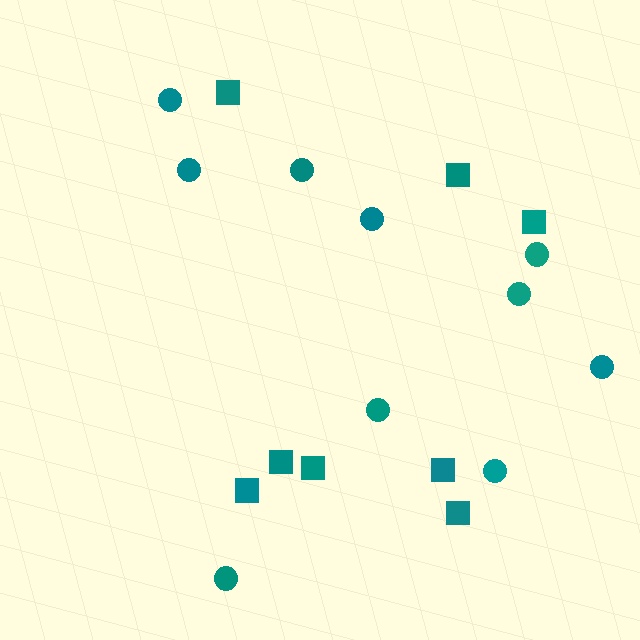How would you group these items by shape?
There are 2 groups: one group of squares (8) and one group of circles (10).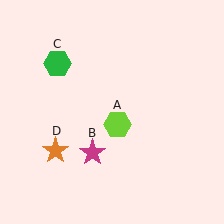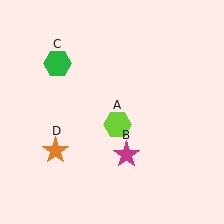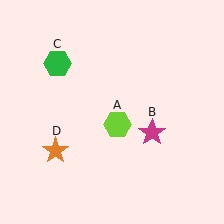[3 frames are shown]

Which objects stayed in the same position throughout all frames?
Lime hexagon (object A) and green hexagon (object C) and orange star (object D) remained stationary.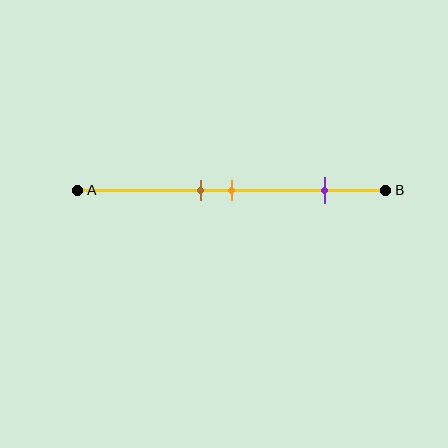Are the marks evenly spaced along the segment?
No, the marks are not evenly spaced.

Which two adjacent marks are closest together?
The brown and orange marks are the closest adjacent pair.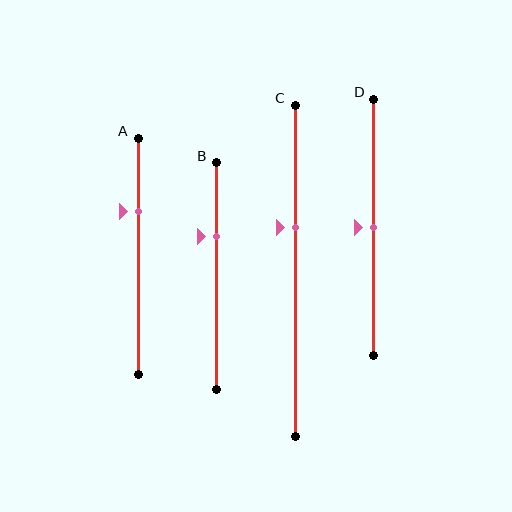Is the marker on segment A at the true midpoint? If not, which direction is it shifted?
No, the marker on segment A is shifted upward by about 19% of the segment length.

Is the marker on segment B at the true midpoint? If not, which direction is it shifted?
No, the marker on segment B is shifted upward by about 18% of the segment length.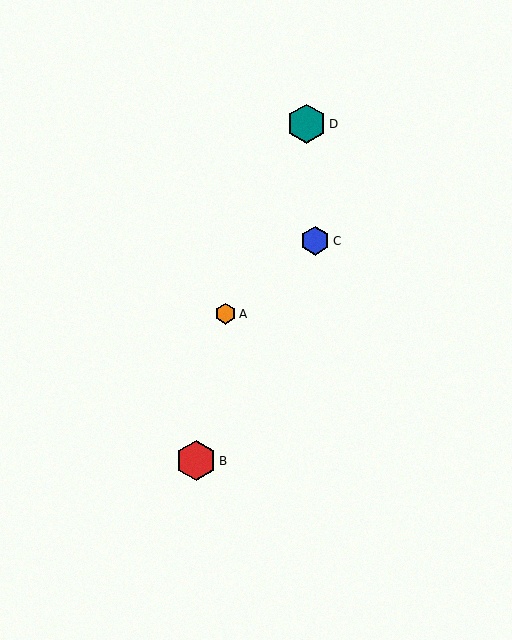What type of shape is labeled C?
Shape C is a blue hexagon.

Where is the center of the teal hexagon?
The center of the teal hexagon is at (306, 123).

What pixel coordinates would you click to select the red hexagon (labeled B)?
Click at (196, 461) to select the red hexagon B.